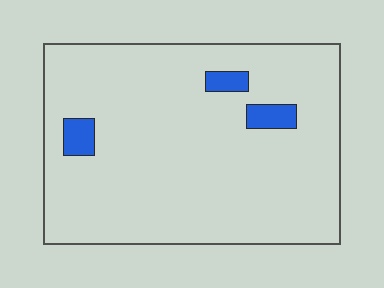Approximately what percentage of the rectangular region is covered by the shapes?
Approximately 5%.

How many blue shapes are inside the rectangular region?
3.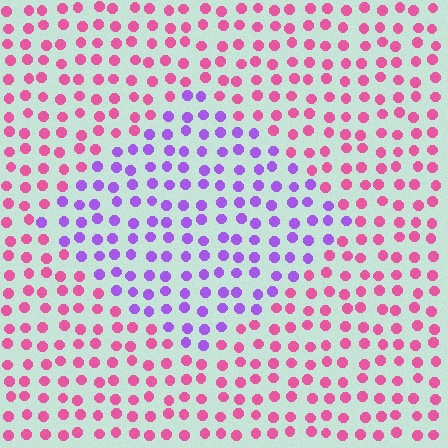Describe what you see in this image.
The image is filled with small pink elements in a uniform arrangement. A diamond-shaped region is visible where the elements are tinted to a slightly different hue, forming a subtle color boundary.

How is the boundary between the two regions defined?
The boundary is defined purely by a slight shift in hue (about 57 degrees). Spacing, size, and orientation are identical on both sides.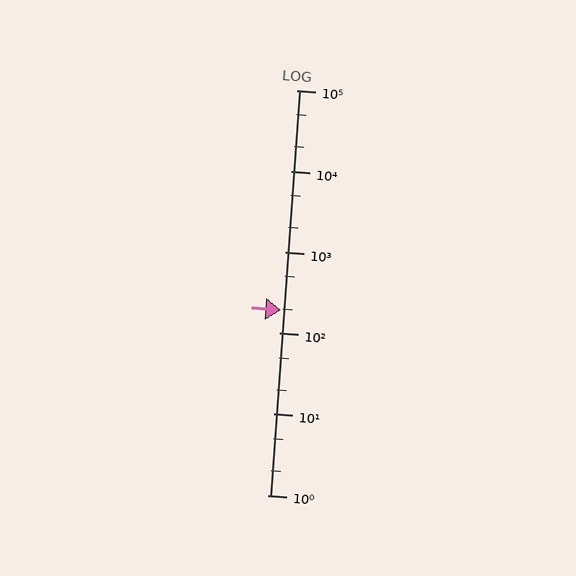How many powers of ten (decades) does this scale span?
The scale spans 5 decades, from 1 to 100000.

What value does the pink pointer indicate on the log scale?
The pointer indicates approximately 190.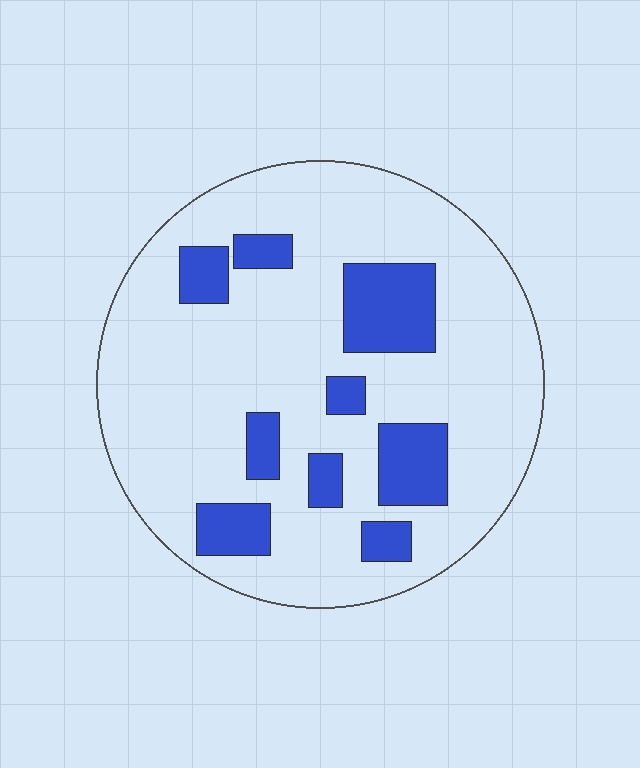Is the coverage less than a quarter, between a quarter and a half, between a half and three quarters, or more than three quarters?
Less than a quarter.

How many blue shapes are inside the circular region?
9.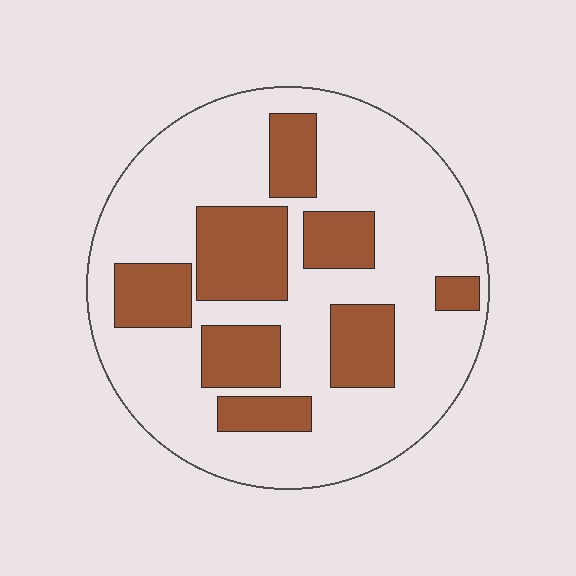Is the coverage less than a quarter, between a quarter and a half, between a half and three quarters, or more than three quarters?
Between a quarter and a half.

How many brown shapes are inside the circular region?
8.